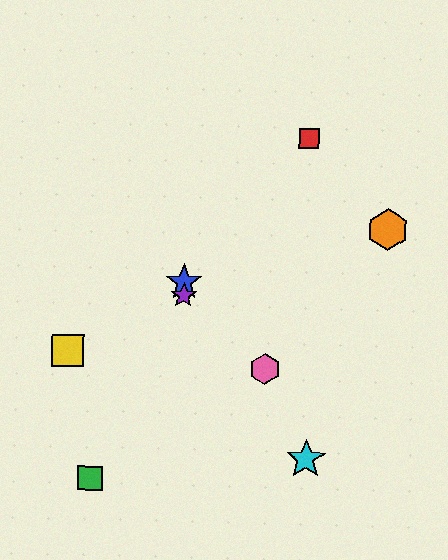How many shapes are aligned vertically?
2 shapes (the blue star, the purple star) are aligned vertically.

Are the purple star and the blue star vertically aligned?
Yes, both are at x≈184.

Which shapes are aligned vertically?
The blue star, the purple star are aligned vertically.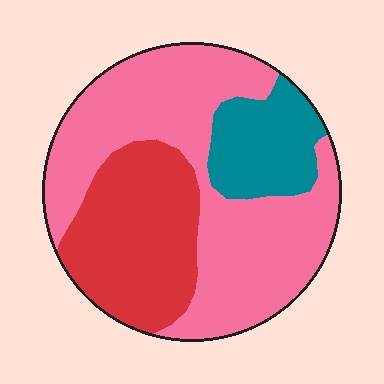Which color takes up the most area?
Pink, at roughly 55%.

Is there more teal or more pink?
Pink.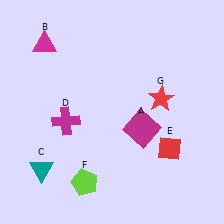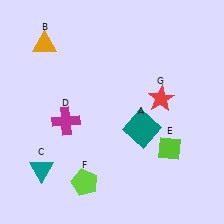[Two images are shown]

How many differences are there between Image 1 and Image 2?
There are 3 differences between the two images.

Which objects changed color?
A changed from magenta to teal. B changed from magenta to orange. E changed from red to lime.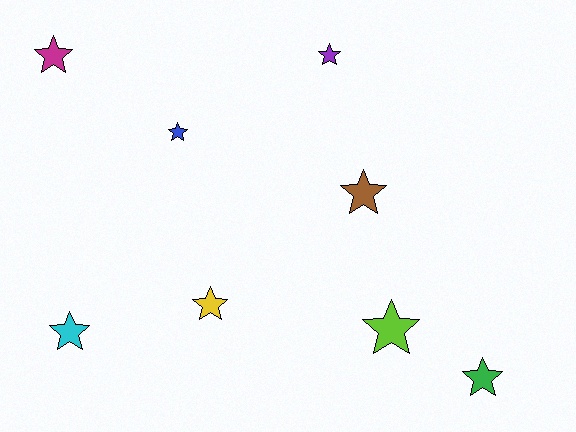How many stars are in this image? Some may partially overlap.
There are 8 stars.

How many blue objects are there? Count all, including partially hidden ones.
There is 1 blue object.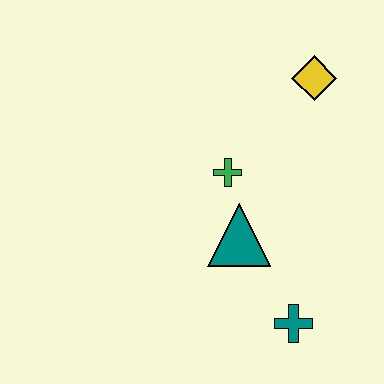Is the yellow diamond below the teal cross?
No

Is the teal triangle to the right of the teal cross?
No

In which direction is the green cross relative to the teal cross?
The green cross is above the teal cross.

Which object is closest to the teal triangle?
The green cross is closest to the teal triangle.